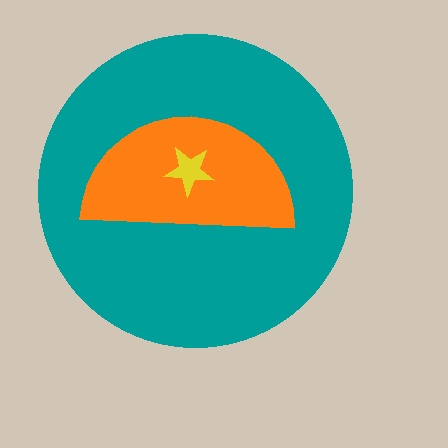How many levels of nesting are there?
3.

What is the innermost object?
The yellow star.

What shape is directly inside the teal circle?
The orange semicircle.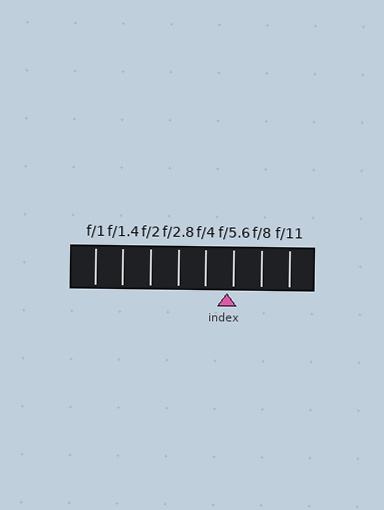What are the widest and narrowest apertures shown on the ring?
The widest aperture shown is f/1 and the narrowest is f/11.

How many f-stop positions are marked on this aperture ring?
There are 8 f-stop positions marked.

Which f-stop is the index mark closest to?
The index mark is closest to f/5.6.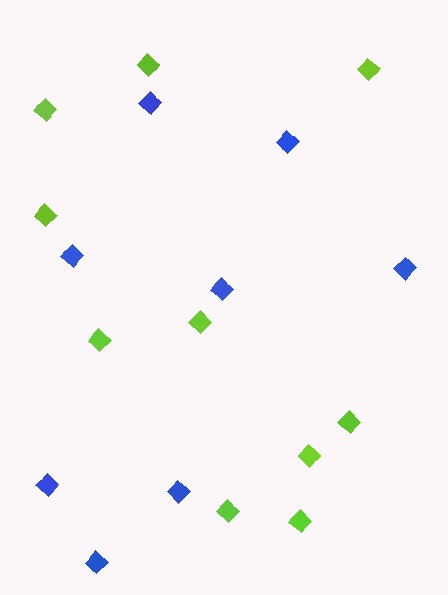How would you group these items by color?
There are 2 groups: one group of blue diamonds (8) and one group of lime diamonds (10).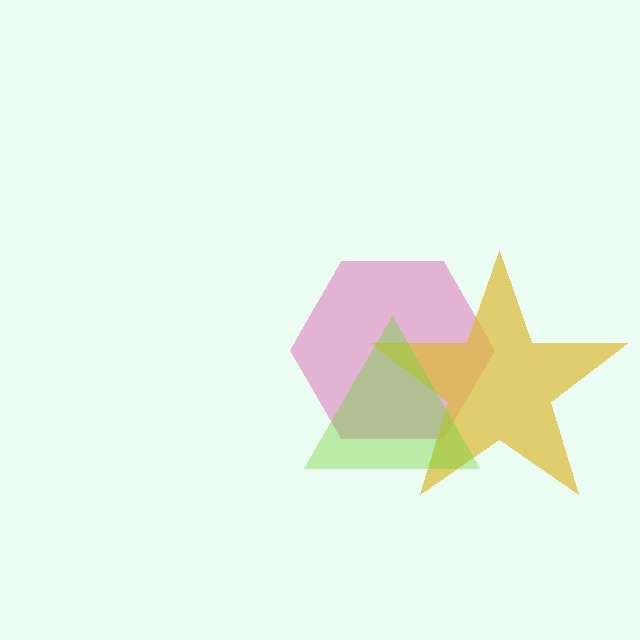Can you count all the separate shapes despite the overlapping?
Yes, there are 3 separate shapes.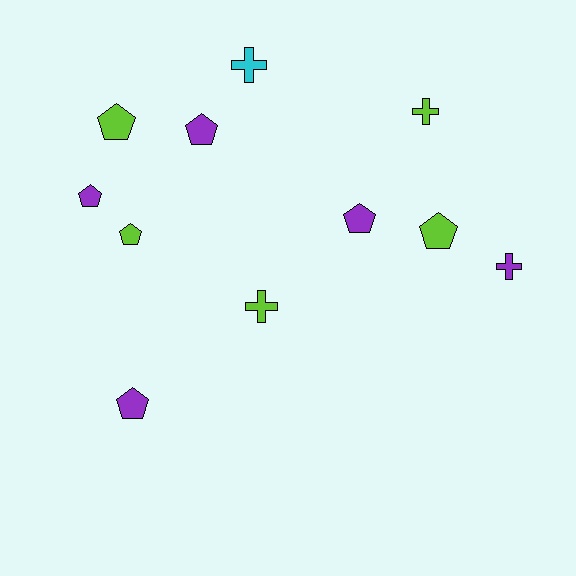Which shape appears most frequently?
Pentagon, with 7 objects.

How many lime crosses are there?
There are 2 lime crosses.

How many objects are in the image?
There are 11 objects.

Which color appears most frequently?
Purple, with 5 objects.